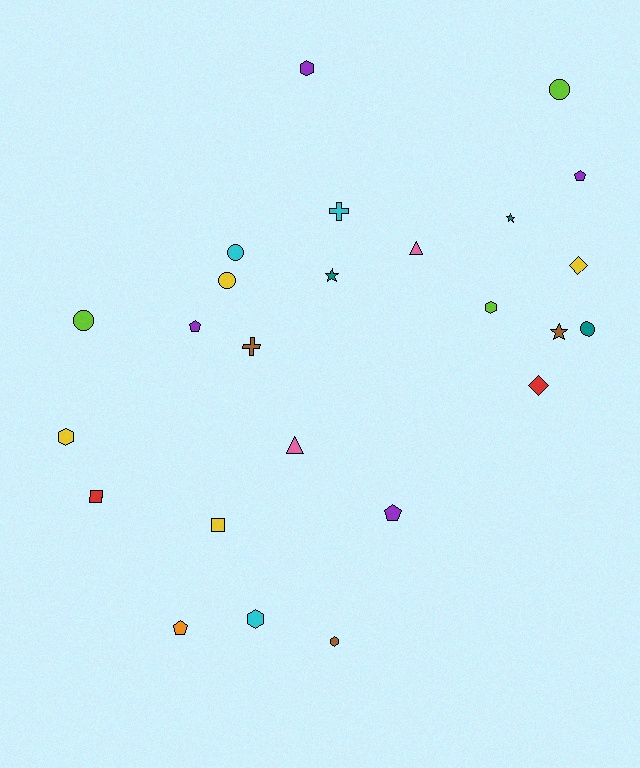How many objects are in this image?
There are 25 objects.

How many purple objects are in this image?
There are 4 purple objects.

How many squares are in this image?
There are 2 squares.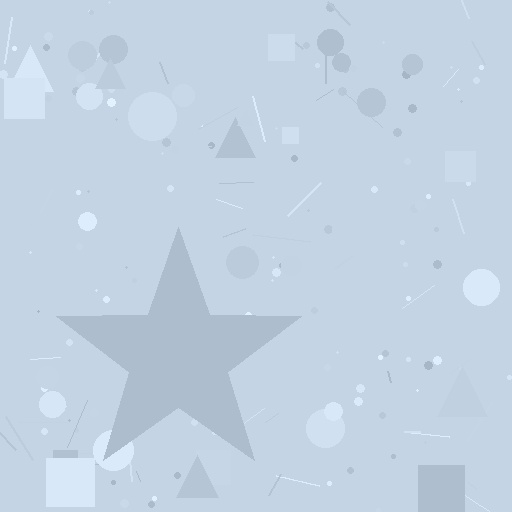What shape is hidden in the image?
A star is hidden in the image.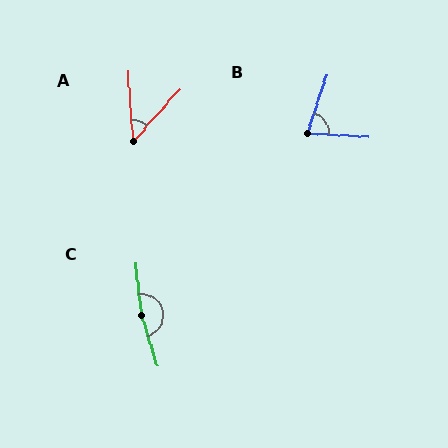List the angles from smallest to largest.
A (45°), B (75°), C (169°).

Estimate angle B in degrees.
Approximately 75 degrees.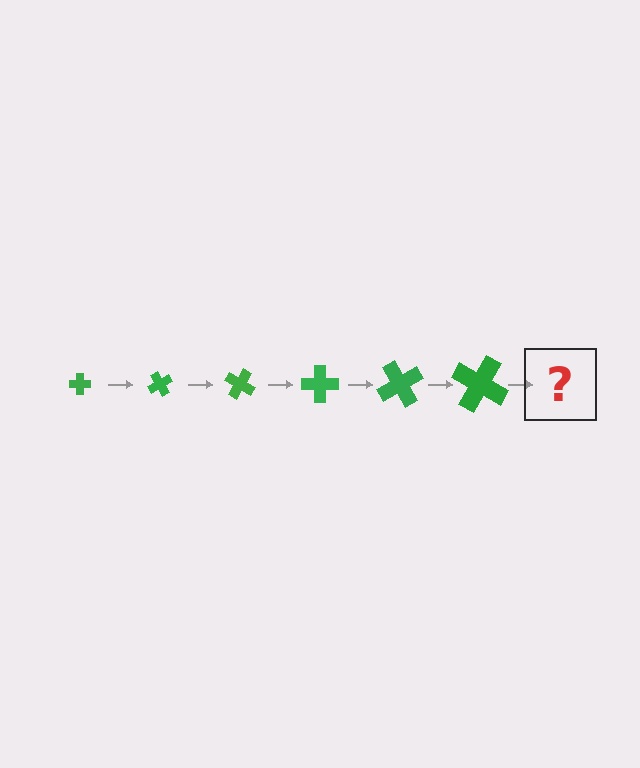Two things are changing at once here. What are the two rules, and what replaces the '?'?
The two rules are that the cross grows larger each step and it rotates 60 degrees each step. The '?' should be a cross, larger than the previous one and rotated 360 degrees from the start.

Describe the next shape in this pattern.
It should be a cross, larger than the previous one and rotated 360 degrees from the start.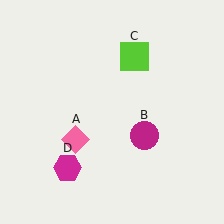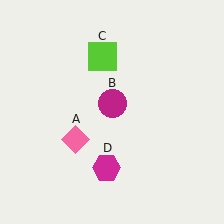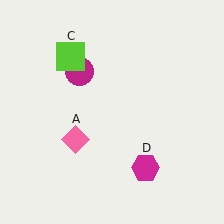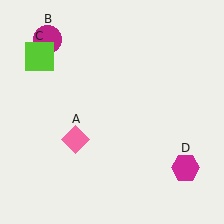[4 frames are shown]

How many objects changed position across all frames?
3 objects changed position: magenta circle (object B), lime square (object C), magenta hexagon (object D).